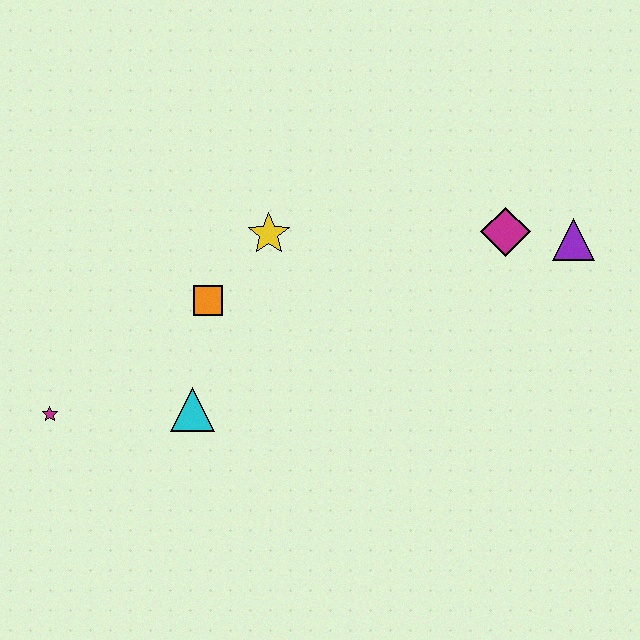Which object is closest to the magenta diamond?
The purple triangle is closest to the magenta diamond.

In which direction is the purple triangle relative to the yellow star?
The purple triangle is to the right of the yellow star.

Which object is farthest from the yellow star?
The purple triangle is farthest from the yellow star.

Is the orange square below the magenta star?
No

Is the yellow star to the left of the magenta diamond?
Yes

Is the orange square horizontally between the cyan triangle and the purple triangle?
Yes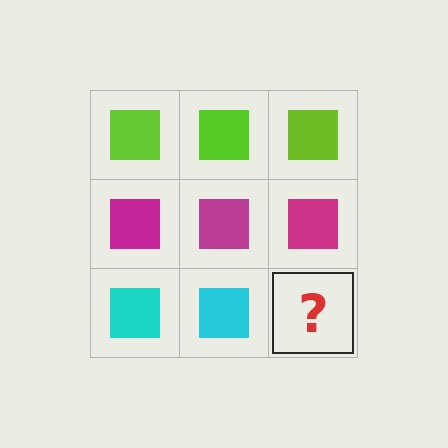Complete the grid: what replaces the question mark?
The question mark should be replaced with a cyan square.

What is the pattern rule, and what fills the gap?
The rule is that each row has a consistent color. The gap should be filled with a cyan square.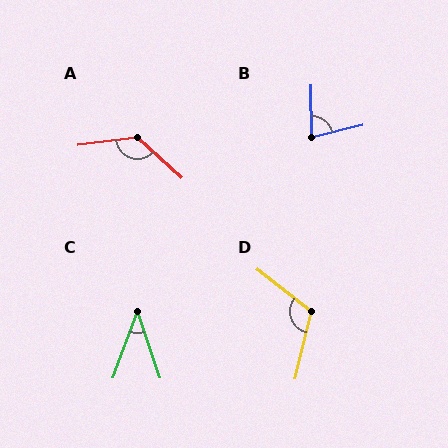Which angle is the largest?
A, at approximately 130 degrees.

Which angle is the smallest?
C, at approximately 39 degrees.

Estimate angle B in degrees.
Approximately 76 degrees.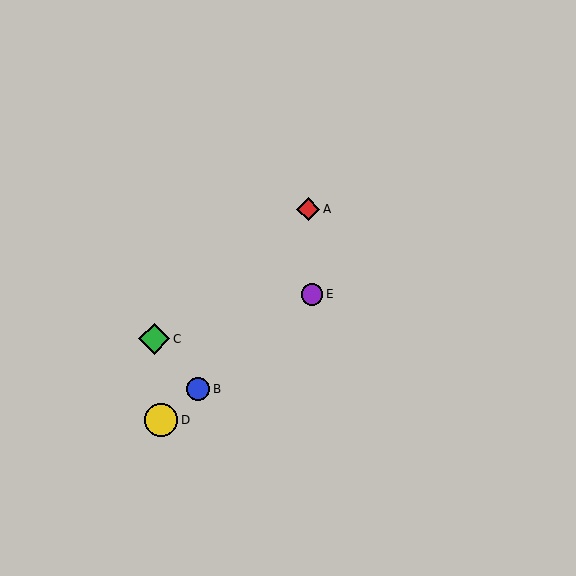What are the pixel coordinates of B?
Object B is at (198, 389).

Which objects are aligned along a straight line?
Objects B, D, E are aligned along a straight line.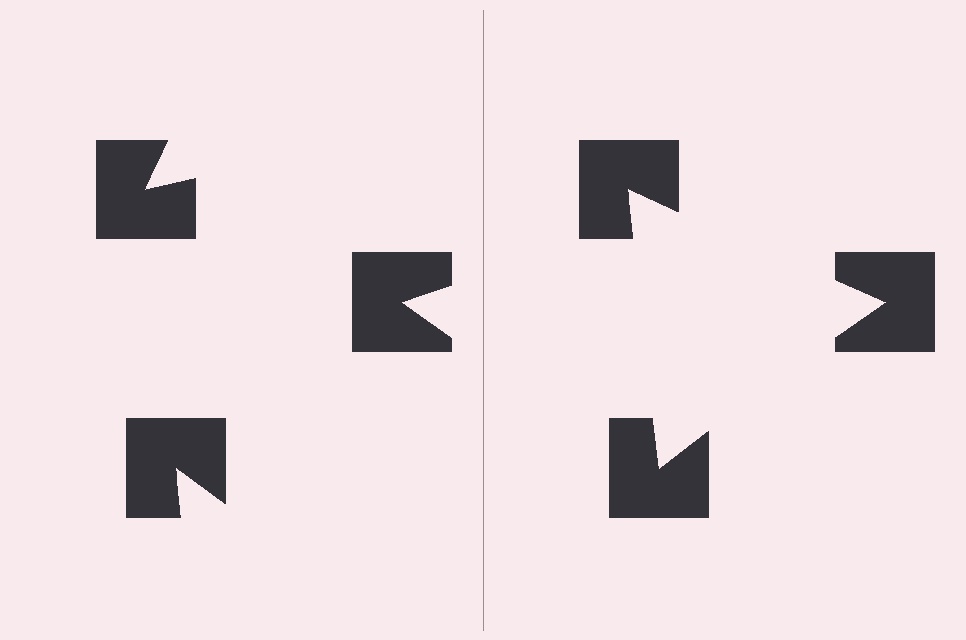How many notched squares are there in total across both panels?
6 — 3 on each side.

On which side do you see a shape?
An illusory triangle appears on the right side. On the left side the wedge cuts are rotated, so no coherent shape forms.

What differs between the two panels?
The notched squares are positioned identically on both sides; only the wedge orientations differ. On the right they align to a triangle; on the left they are misaligned.